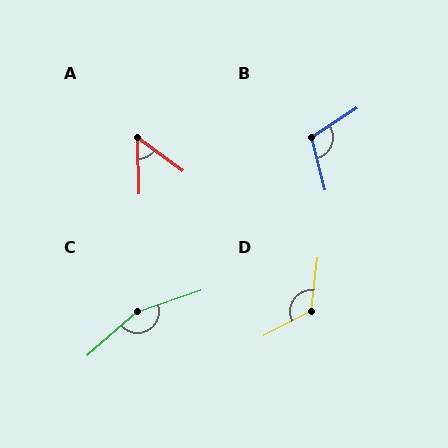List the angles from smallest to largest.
A (52°), B (109°), D (125°), C (158°).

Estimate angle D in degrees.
Approximately 125 degrees.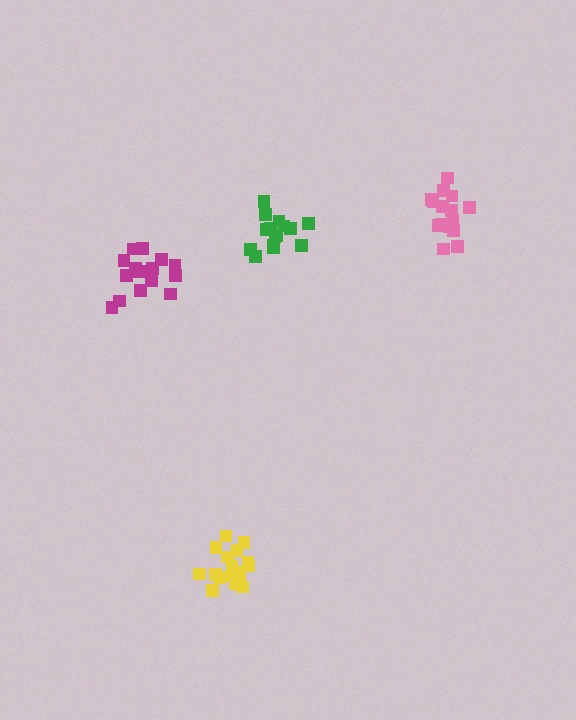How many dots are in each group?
Group 1: 15 dots, Group 2: 15 dots, Group 3: 19 dots, Group 4: 15 dots (64 total).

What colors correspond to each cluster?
The clusters are colored: green, pink, yellow, magenta.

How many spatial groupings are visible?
There are 4 spatial groupings.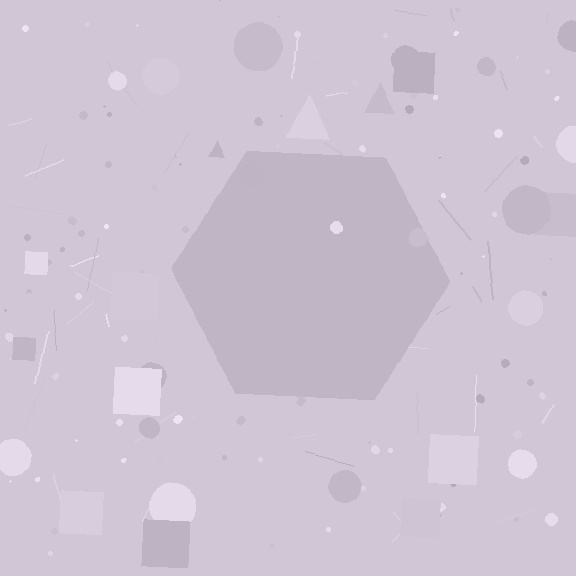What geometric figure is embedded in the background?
A hexagon is embedded in the background.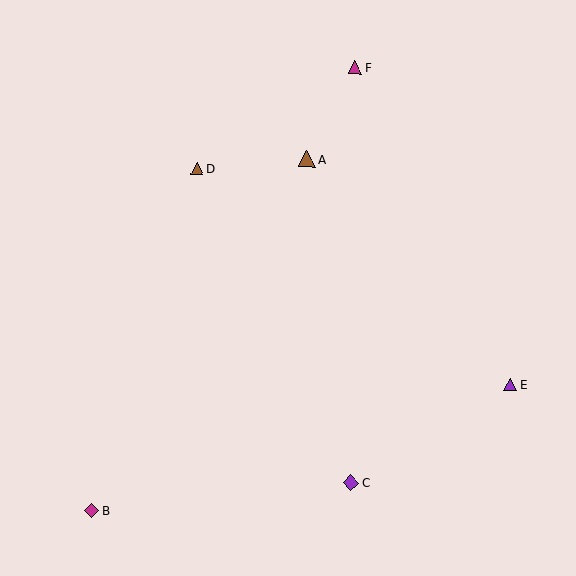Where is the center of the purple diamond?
The center of the purple diamond is at (351, 483).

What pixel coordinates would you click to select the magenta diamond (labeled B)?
Click at (92, 510) to select the magenta diamond B.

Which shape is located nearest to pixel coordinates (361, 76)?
The magenta triangle (labeled F) at (355, 68) is nearest to that location.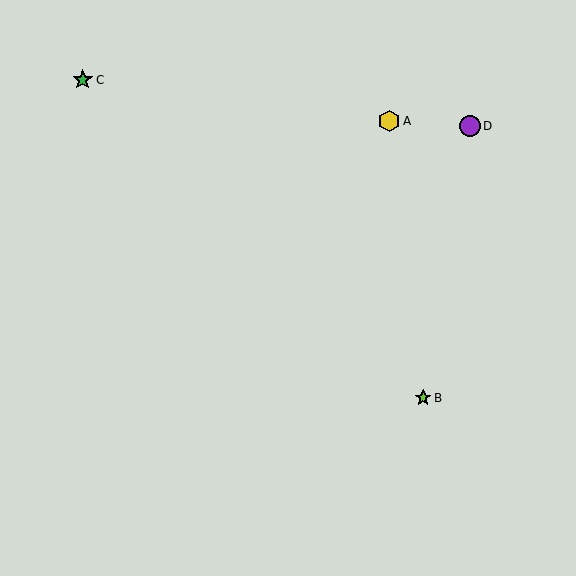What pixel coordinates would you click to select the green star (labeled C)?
Click at (83, 80) to select the green star C.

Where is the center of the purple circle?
The center of the purple circle is at (470, 126).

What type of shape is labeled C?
Shape C is a green star.